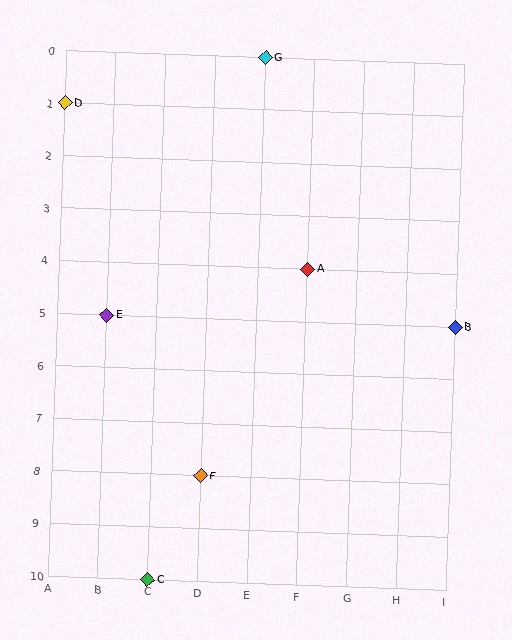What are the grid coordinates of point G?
Point G is at grid coordinates (E, 0).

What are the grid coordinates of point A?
Point A is at grid coordinates (F, 4).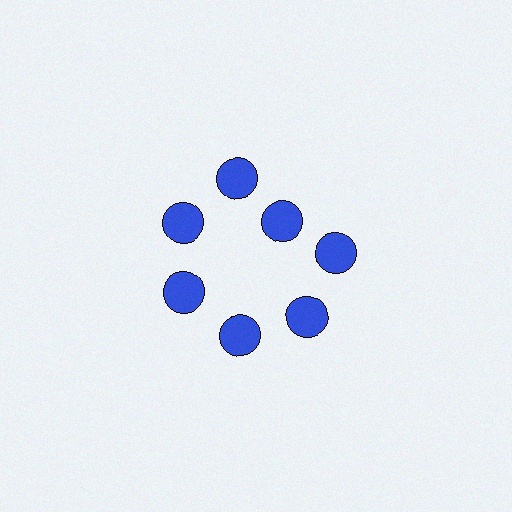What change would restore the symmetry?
The symmetry would be restored by moving it outward, back onto the ring so that all 7 circles sit at equal angles and equal distance from the center.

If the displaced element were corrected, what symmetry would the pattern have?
It would have 7-fold rotational symmetry — the pattern would map onto itself every 51 degrees.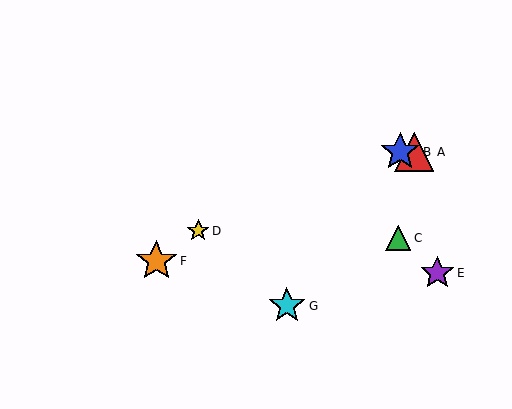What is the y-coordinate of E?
Object E is at y≈273.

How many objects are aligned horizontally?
2 objects (A, B) are aligned horizontally.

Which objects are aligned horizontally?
Objects A, B are aligned horizontally.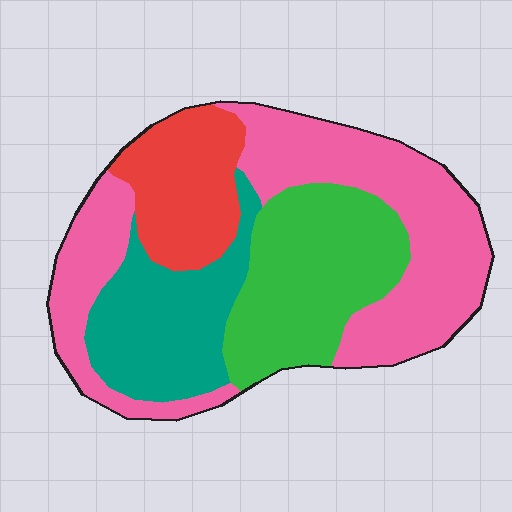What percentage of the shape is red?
Red covers around 15% of the shape.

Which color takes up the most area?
Pink, at roughly 40%.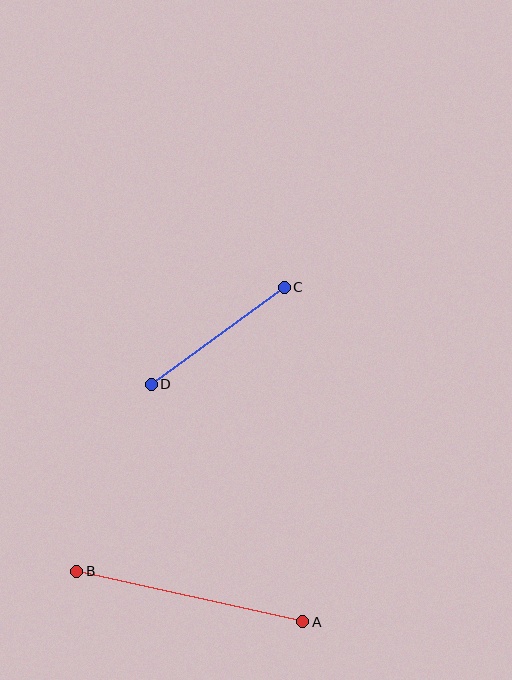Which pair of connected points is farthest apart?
Points A and B are farthest apart.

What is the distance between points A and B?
The distance is approximately 231 pixels.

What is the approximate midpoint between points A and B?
The midpoint is at approximately (190, 597) pixels.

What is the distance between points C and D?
The distance is approximately 165 pixels.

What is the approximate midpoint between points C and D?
The midpoint is at approximately (218, 336) pixels.